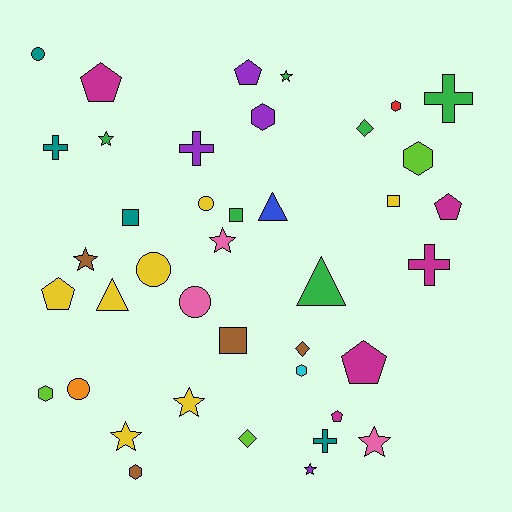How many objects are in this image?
There are 40 objects.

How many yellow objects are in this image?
There are 7 yellow objects.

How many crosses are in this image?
There are 5 crosses.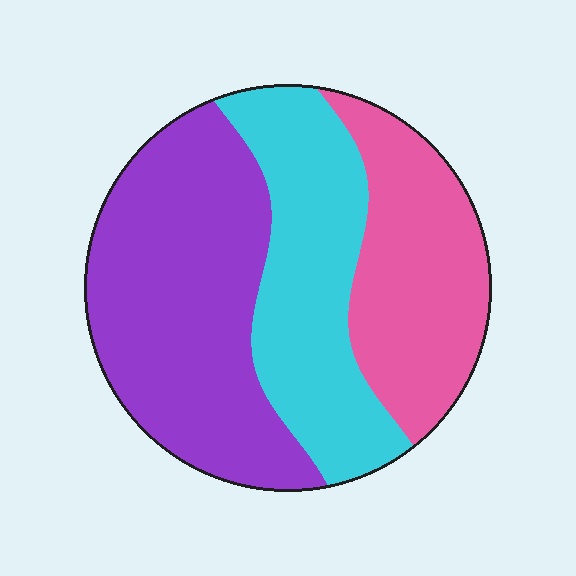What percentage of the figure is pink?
Pink covers around 25% of the figure.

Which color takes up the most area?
Purple, at roughly 45%.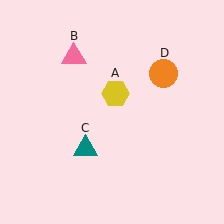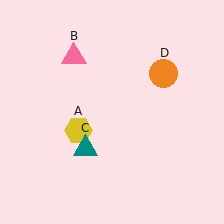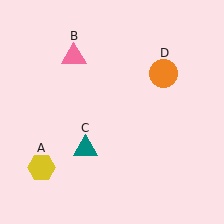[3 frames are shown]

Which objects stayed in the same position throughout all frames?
Pink triangle (object B) and teal triangle (object C) and orange circle (object D) remained stationary.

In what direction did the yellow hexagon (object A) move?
The yellow hexagon (object A) moved down and to the left.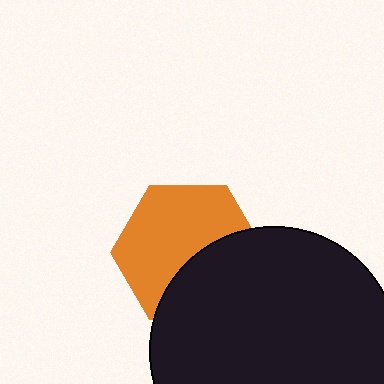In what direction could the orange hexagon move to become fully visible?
The orange hexagon could move up. That would shift it out from behind the black circle entirely.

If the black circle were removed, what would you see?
You would see the complete orange hexagon.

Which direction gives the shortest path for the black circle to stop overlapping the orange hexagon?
Moving down gives the shortest separation.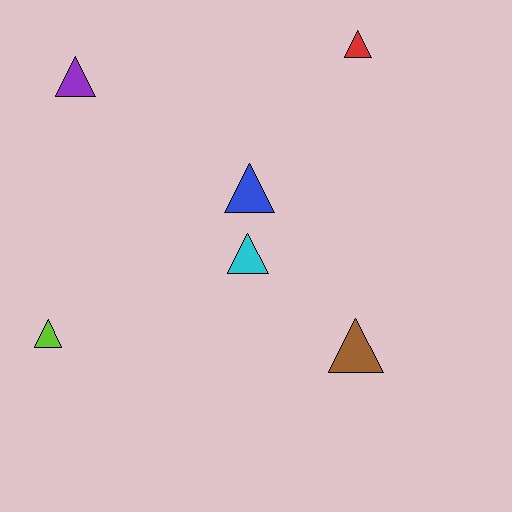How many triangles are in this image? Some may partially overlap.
There are 6 triangles.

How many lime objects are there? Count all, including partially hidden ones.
There is 1 lime object.